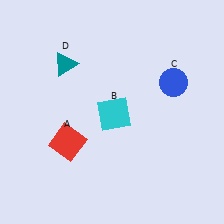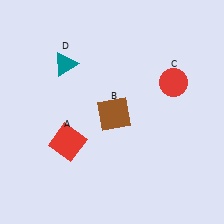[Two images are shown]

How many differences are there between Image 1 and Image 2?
There are 2 differences between the two images.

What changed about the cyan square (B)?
In Image 1, B is cyan. In Image 2, it changed to brown.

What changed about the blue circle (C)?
In Image 1, C is blue. In Image 2, it changed to red.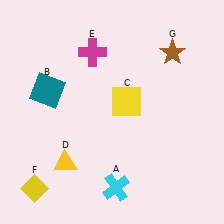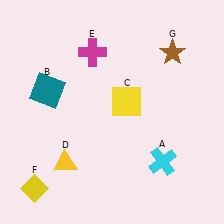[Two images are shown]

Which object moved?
The cyan cross (A) moved right.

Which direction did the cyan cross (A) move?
The cyan cross (A) moved right.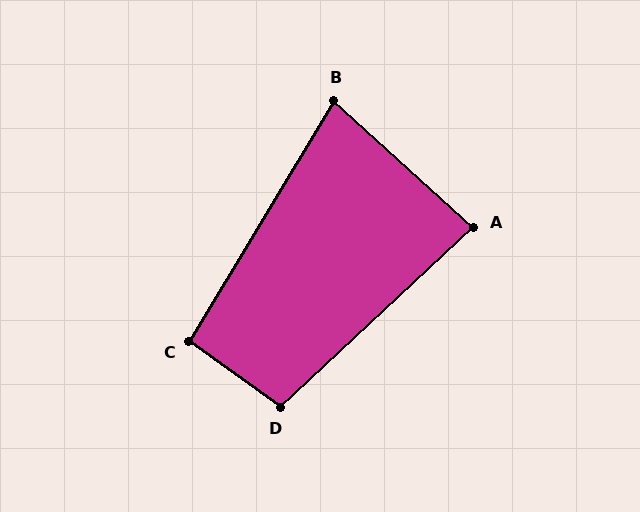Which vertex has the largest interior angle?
D, at approximately 101 degrees.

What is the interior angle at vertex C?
Approximately 95 degrees (approximately right).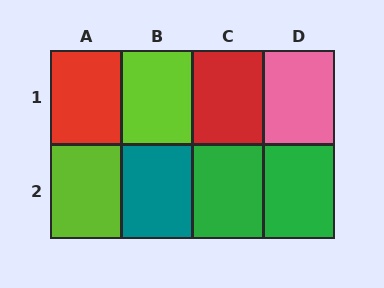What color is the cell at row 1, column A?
Red.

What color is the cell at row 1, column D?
Pink.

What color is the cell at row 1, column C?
Red.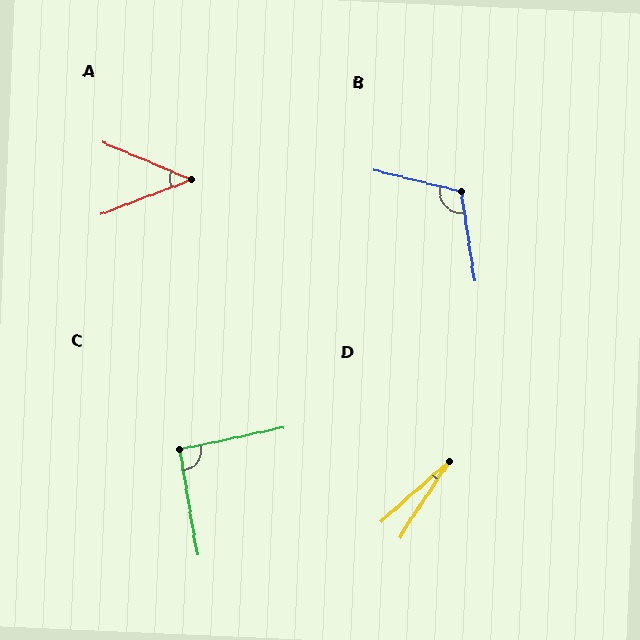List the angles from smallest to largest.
D (15°), A (44°), C (92°), B (112°).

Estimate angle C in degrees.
Approximately 92 degrees.